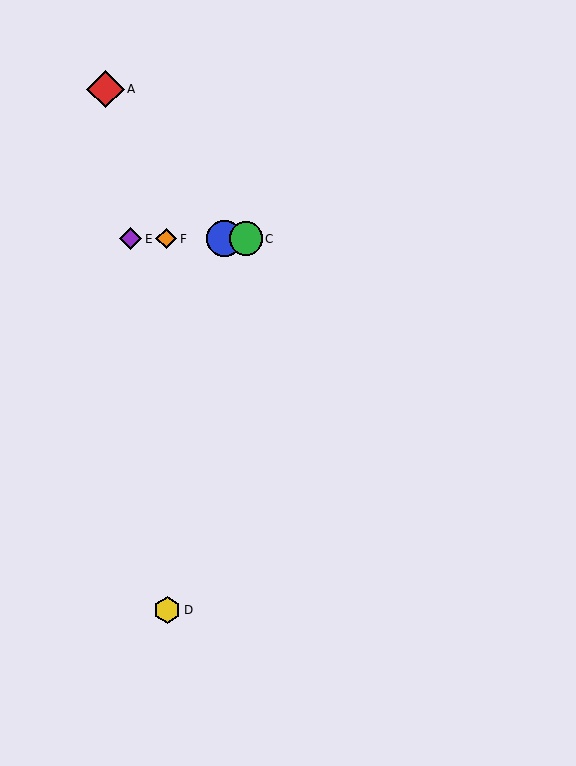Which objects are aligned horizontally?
Objects B, C, E, F are aligned horizontally.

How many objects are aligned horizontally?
4 objects (B, C, E, F) are aligned horizontally.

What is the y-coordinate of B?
Object B is at y≈239.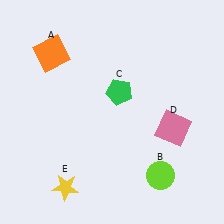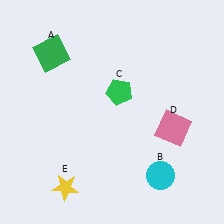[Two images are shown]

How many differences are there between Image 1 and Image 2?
There are 2 differences between the two images.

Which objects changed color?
A changed from orange to green. B changed from lime to cyan.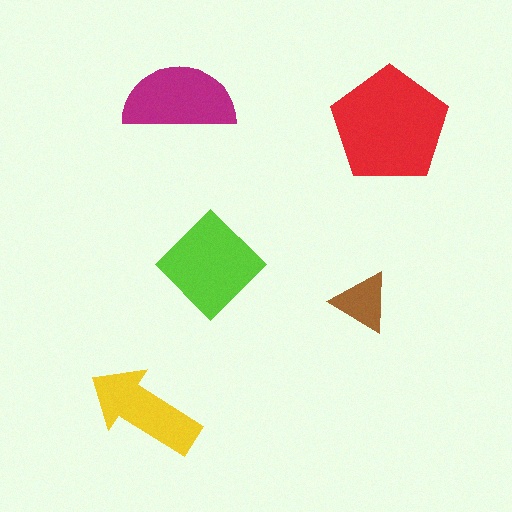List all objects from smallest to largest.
The brown triangle, the yellow arrow, the magenta semicircle, the lime diamond, the red pentagon.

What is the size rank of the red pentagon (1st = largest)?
1st.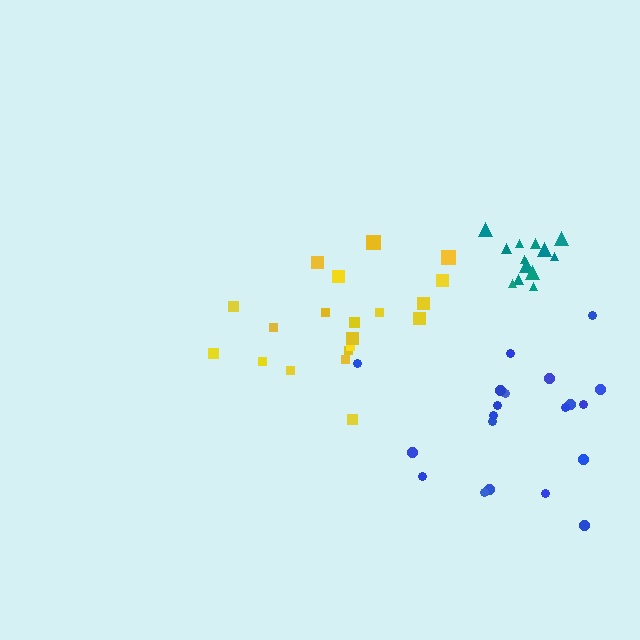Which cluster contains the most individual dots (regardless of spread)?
Blue (21).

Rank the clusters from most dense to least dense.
teal, yellow, blue.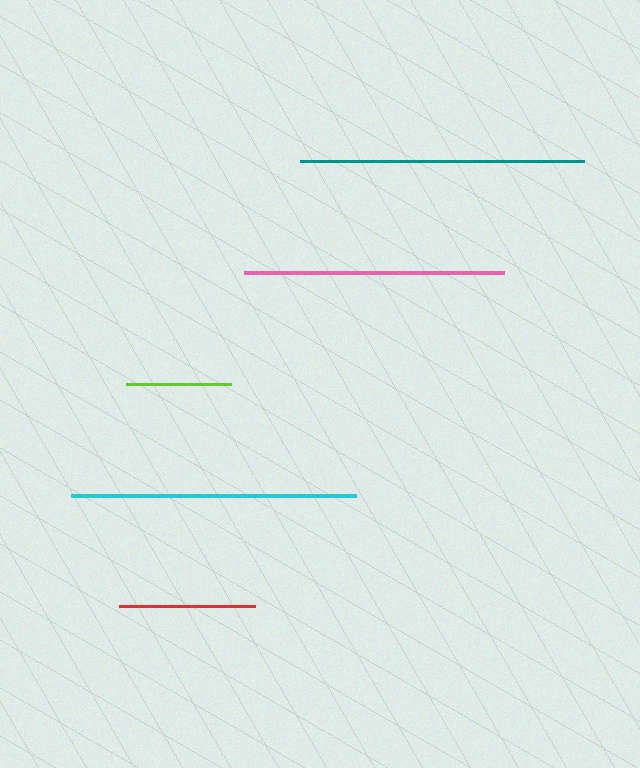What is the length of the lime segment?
The lime segment is approximately 105 pixels long.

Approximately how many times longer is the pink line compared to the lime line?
The pink line is approximately 2.5 times the length of the lime line.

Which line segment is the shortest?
The lime line is the shortest at approximately 105 pixels.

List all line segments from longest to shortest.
From longest to shortest: cyan, teal, pink, red, lime.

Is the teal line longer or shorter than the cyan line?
The cyan line is longer than the teal line.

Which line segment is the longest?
The cyan line is the longest at approximately 285 pixels.